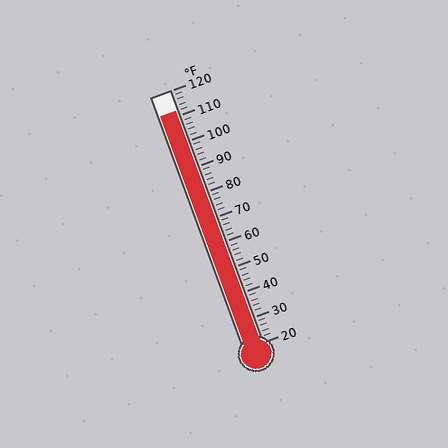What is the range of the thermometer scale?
The thermometer scale ranges from 20°F to 120°F.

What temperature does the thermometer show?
The thermometer shows approximately 112°F.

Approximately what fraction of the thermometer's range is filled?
The thermometer is filled to approximately 90% of its range.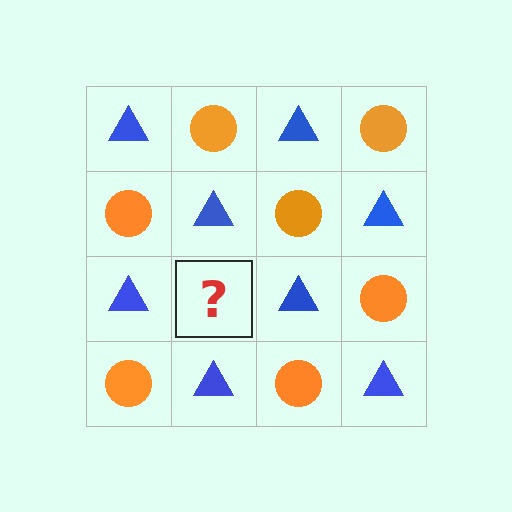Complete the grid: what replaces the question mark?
The question mark should be replaced with an orange circle.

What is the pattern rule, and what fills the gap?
The rule is that it alternates blue triangle and orange circle in a checkerboard pattern. The gap should be filled with an orange circle.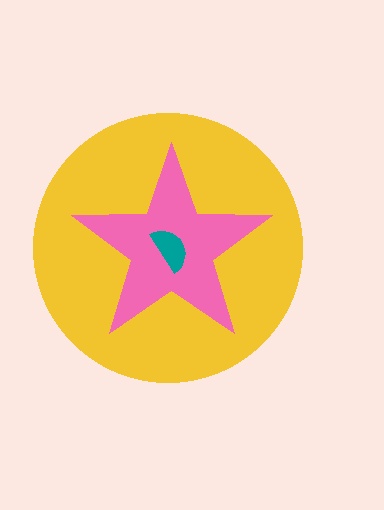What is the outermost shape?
The yellow circle.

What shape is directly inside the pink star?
The teal semicircle.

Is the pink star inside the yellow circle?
Yes.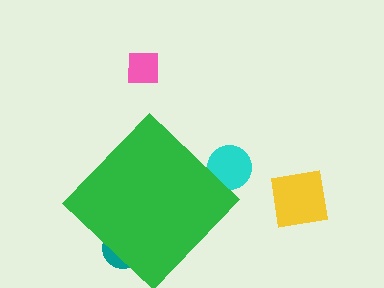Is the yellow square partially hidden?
No, the yellow square is fully visible.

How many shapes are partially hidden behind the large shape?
2 shapes are partially hidden.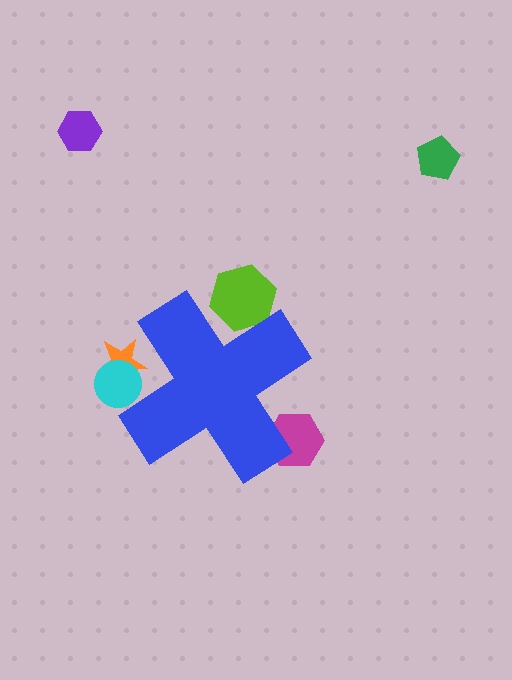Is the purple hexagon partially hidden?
No, the purple hexagon is fully visible.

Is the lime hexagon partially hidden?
Yes, the lime hexagon is partially hidden behind the blue cross.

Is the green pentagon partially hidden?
No, the green pentagon is fully visible.